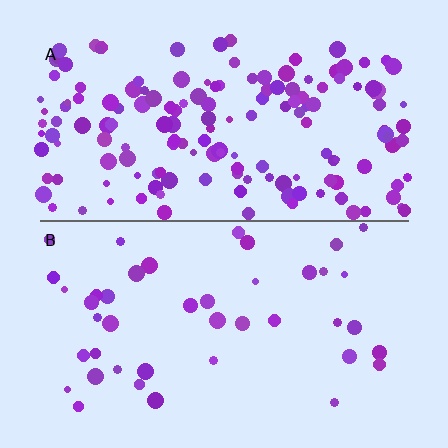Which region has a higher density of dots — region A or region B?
A (the top).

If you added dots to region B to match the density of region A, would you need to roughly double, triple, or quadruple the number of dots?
Approximately quadruple.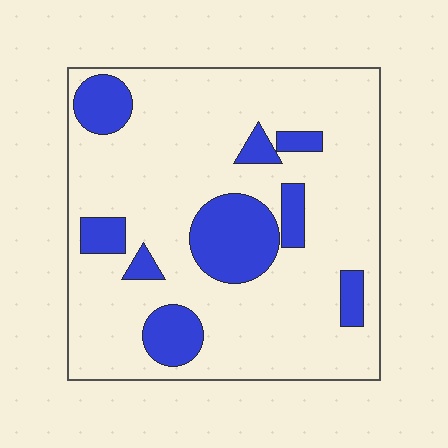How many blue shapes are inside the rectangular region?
9.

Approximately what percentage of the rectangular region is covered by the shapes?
Approximately 20%.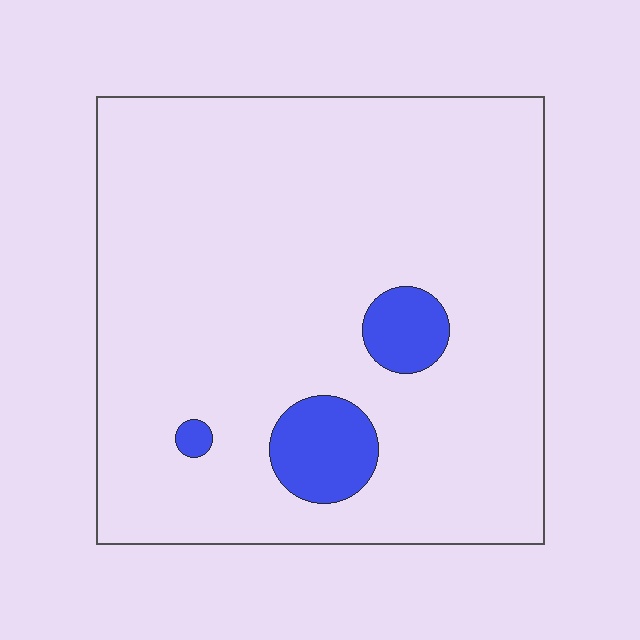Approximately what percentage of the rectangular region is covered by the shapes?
Approximately 10%.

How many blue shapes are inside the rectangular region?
3.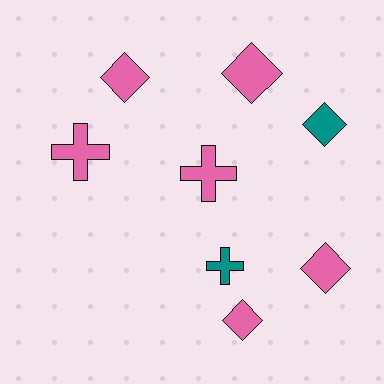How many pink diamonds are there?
There are 4 pink diamonds.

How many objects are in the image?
There are 8 objects.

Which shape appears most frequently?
Diamond, with 5 objects.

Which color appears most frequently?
Pink, with 6 objects.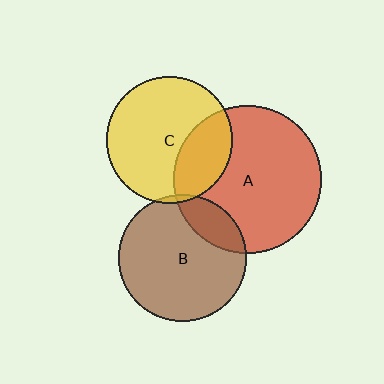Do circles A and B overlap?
Yes.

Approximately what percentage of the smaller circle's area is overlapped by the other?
Approximately 20%.